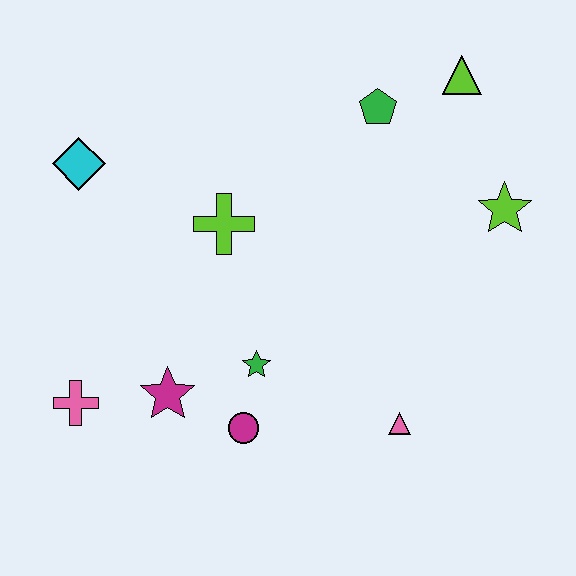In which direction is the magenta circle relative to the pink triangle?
The magenta circle is to the left of the pink triangle.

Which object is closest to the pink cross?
The magenta star is closest to the pink cross.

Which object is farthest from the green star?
The lime triangle is farthest from the green star.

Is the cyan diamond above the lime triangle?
No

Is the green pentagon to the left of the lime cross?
No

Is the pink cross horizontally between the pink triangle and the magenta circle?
No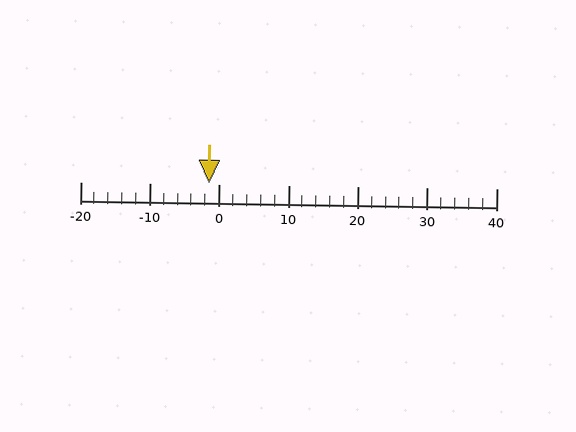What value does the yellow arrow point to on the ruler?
The yellow arrow points to approximately -1.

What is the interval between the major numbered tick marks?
The major tick marks are spaced 10 units apart.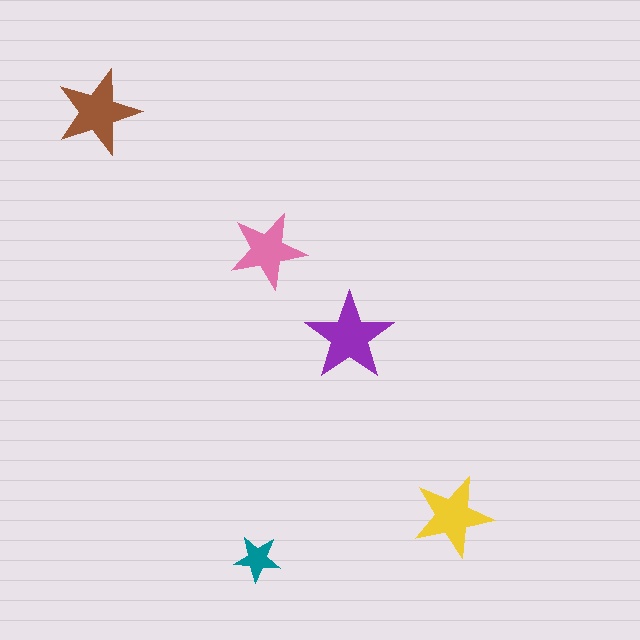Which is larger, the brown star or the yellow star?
The brown one.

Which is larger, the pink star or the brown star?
The brown one.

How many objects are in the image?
There are 5 objects in the image.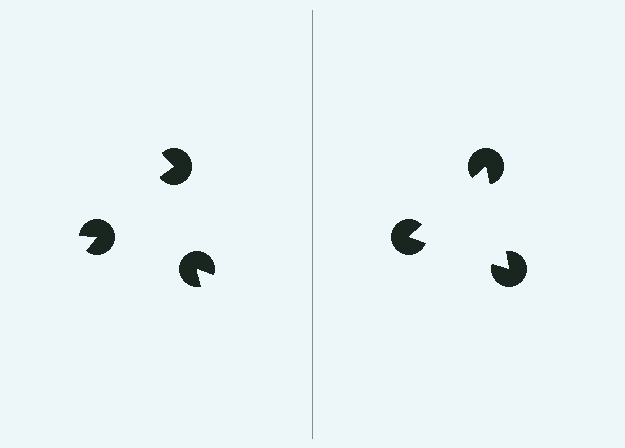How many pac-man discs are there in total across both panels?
6 — 3 on each side.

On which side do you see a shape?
An illusory triangle appears on the right side. On the left side the wedge cuts are rotated, so no coherent shape forms.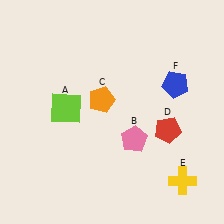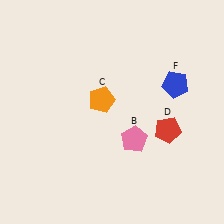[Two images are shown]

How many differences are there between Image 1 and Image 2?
There are 2 differences between the two images.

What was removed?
The lime square (A), the yellow cross (E) were removed in Image 2.